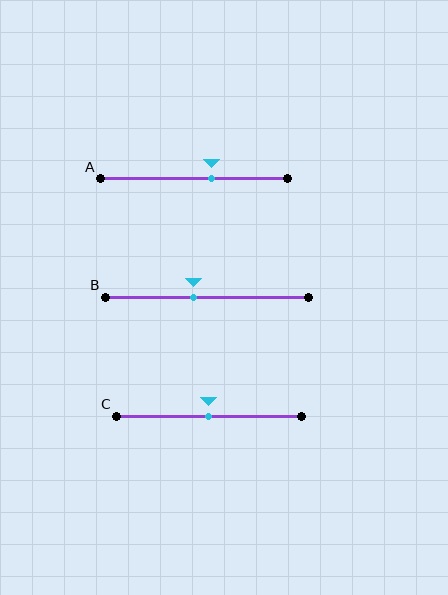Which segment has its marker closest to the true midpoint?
Segment C has its marker closest to the true midpoint.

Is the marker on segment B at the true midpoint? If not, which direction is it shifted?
No, the marker on segment B is shifted to the left by about 6% of the segment length.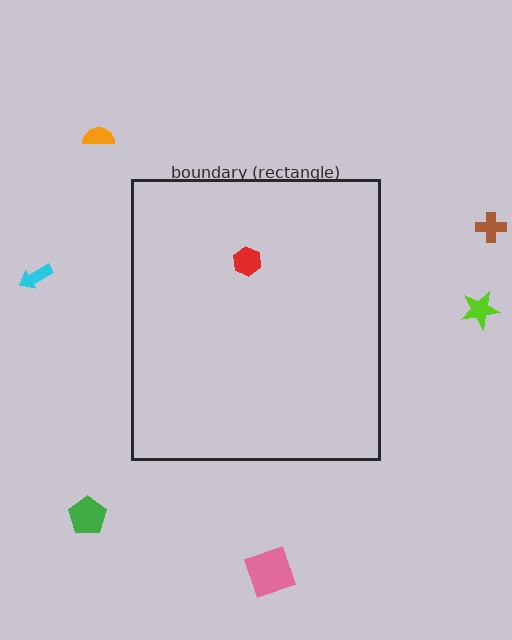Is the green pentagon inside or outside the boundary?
Outside.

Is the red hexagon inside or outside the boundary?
Inside.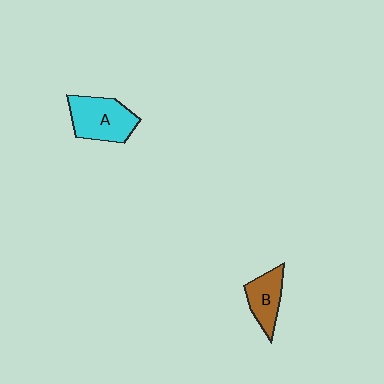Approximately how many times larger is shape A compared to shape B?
Approximately 1.5 times.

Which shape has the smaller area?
Shape B (brown).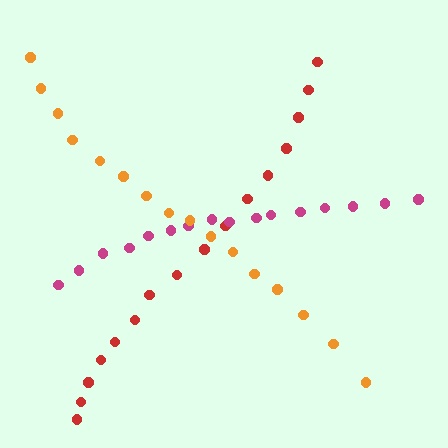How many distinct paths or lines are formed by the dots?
There are 3 distinct paths.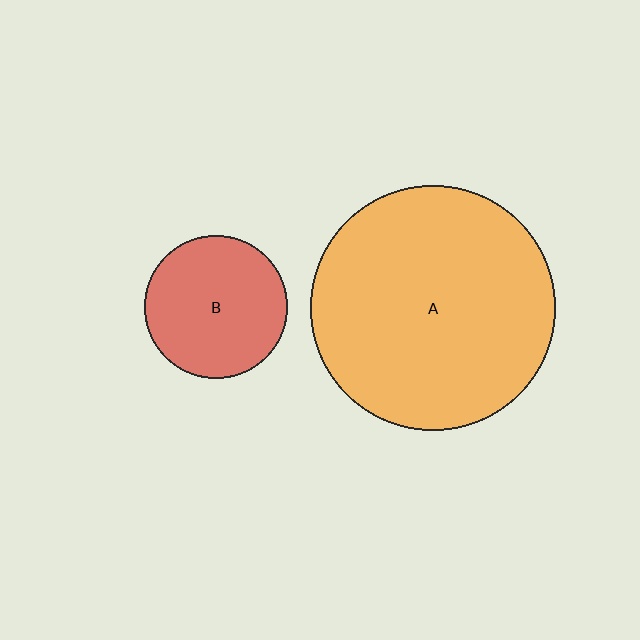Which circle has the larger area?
Circle A (orange).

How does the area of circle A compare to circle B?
Approximately 3.0 times.